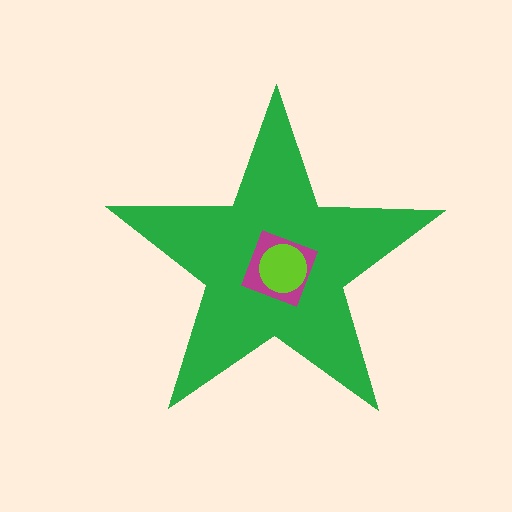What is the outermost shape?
The green star.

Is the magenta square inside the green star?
Yes.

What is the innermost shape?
The lime circle.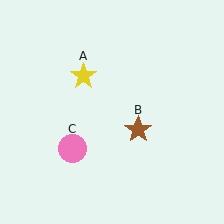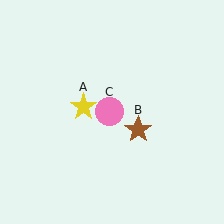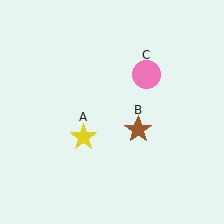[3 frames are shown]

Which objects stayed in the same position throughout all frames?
Brown star (object B) remained stationary.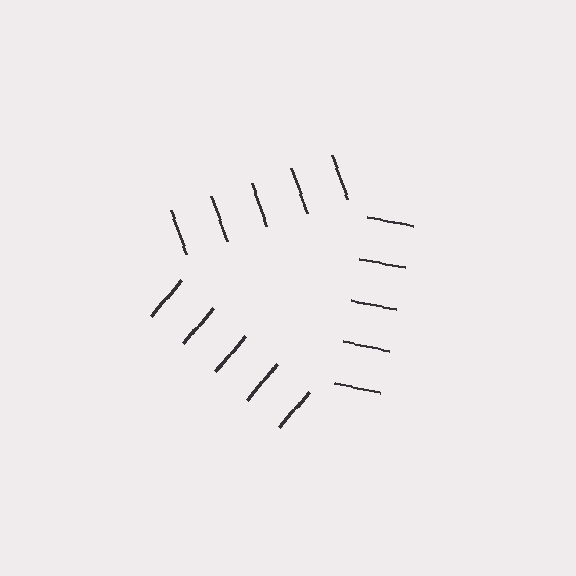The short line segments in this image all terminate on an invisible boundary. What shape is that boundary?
An illusory triangle — the line segments terminate on its edges but no continuous stroke is drawn.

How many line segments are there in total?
15 — 5 along each of the 3 edges.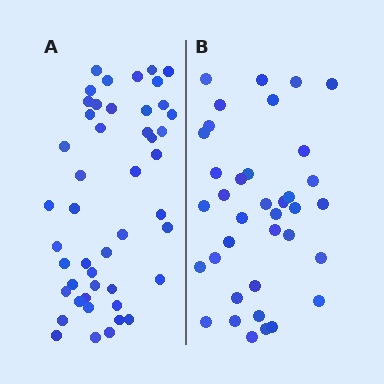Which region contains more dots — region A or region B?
Region A (the left region) has more dots.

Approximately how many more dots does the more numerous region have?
Region A has roughly 10 or so more dots than region B.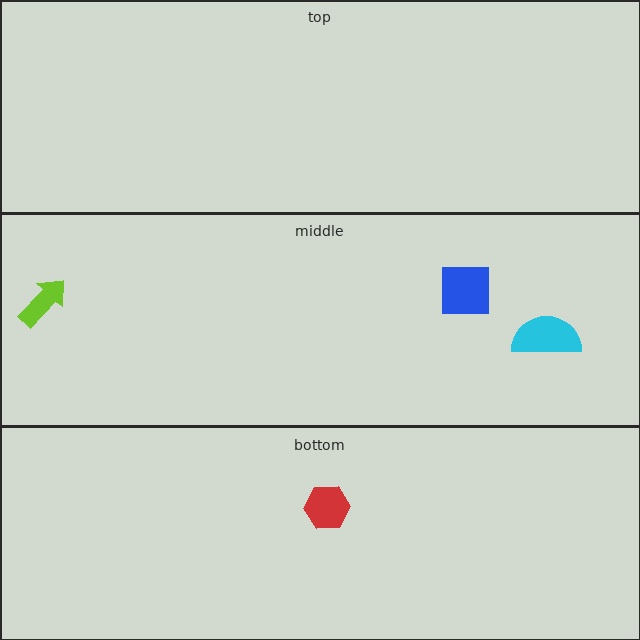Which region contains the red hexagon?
The bottom region.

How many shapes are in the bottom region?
1.